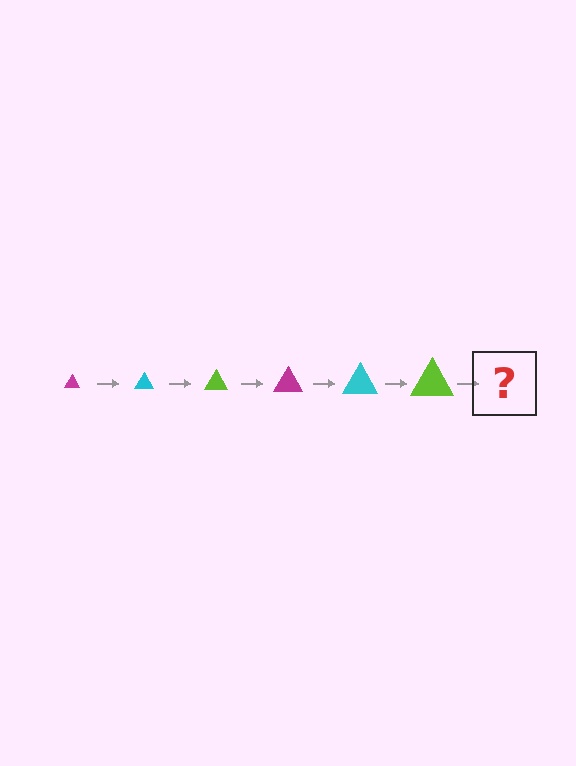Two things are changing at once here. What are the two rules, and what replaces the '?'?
The two rules are that the triangle grows larger each step and the color cycles through magenta, cyan, and lime. The '?' should be a magenta triangle, larger than the previous one.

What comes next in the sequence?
The next element should be a magenta triangle, larger than the previous one.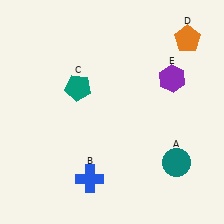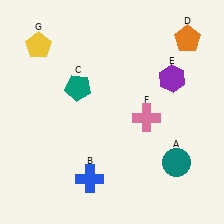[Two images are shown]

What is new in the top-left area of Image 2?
A yellow pentagon (G) was added in the top-left area of Image 2.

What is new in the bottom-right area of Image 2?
A pink cross (F) was added in the bottom-right area of Image 2.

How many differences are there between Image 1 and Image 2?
There are 2 differences between the two images.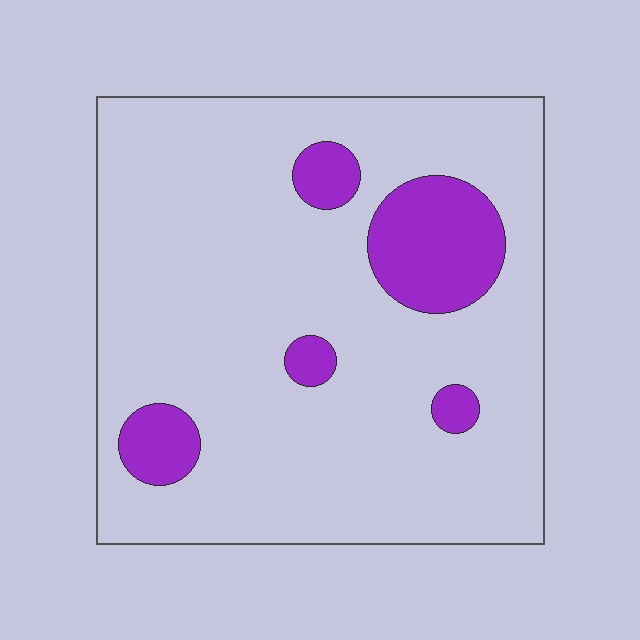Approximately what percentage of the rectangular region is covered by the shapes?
Approximately 15%.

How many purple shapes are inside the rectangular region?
5.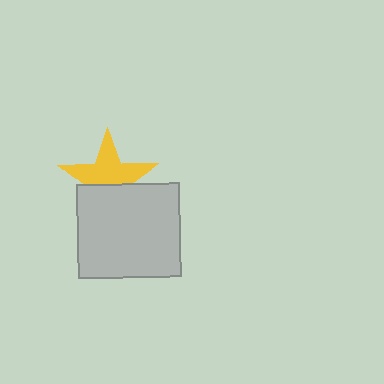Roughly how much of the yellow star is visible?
About half of it is visible (roughly 60%).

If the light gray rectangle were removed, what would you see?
You would see the complete yellow star.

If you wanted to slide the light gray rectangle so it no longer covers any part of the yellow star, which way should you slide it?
Slide it down — that is the most direct way to separate the two shapes.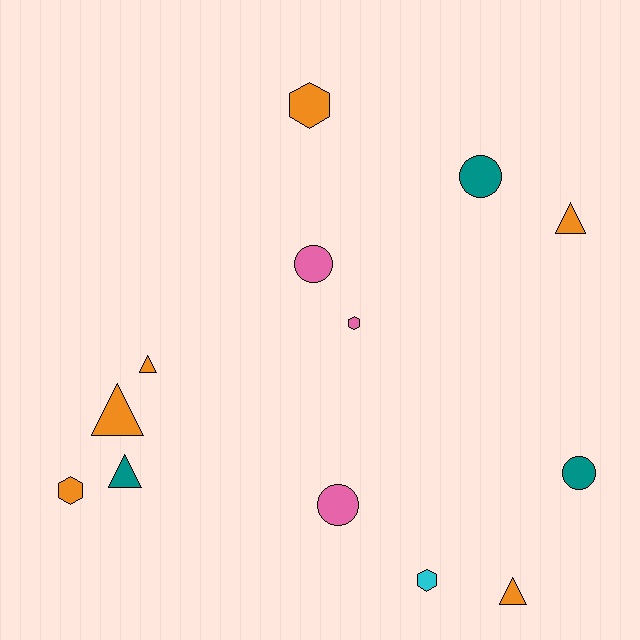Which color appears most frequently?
Orange, with 6 objects.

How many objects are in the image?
There are 13 objects.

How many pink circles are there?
There are 2 pink circles.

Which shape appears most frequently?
Triangle, with 5 objects.